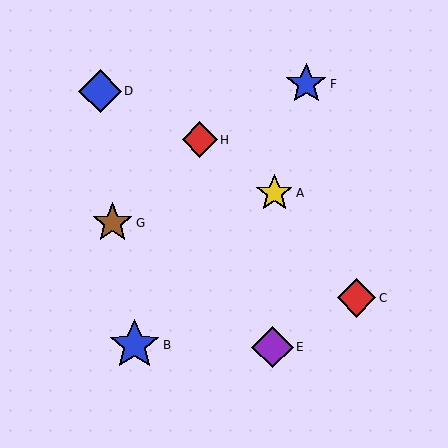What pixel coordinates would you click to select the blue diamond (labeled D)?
Click at (100, 91) to select the blue diamond D.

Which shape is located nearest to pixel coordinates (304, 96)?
The blue star (labeled F) at (306, 84) is nearest to that location.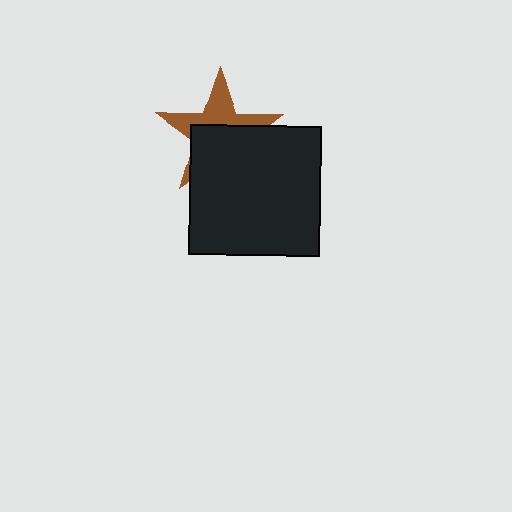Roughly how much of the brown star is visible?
A small part of it is visible (roughly 44%).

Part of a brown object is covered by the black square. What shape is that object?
It is a star.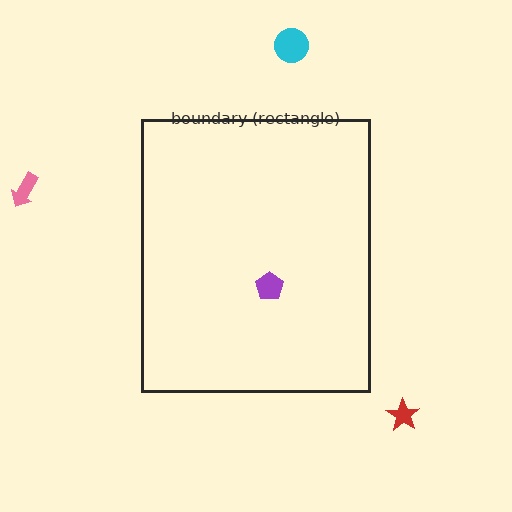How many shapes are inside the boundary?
1 inside, 3 outside.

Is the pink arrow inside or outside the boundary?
Outside.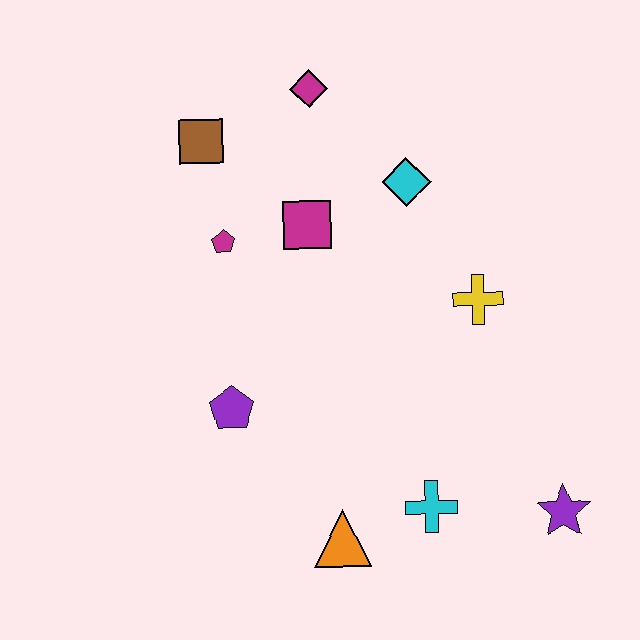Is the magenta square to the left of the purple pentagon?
No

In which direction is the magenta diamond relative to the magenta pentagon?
The magenta diamond is above the magenta pentagon.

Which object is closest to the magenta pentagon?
The magenta square is closest to the magenta pentagon.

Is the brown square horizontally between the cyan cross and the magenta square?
No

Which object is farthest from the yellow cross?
The brown square is farthest from the yellow cross.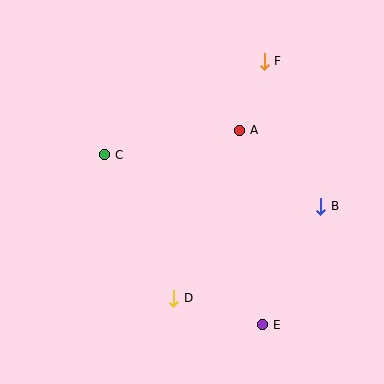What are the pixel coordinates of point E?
Point E is at (263, 325).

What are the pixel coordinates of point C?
Point C is at (105, 155).